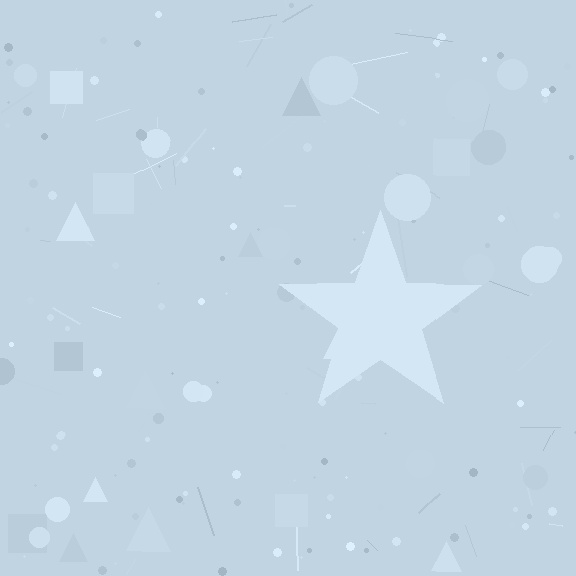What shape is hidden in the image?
A star is hidden in the image.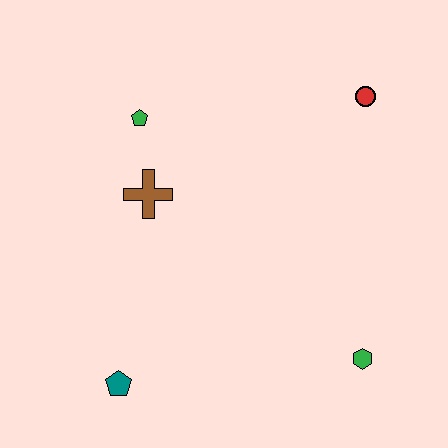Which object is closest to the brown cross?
The green pentagon is closest to the brown cross.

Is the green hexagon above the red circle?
No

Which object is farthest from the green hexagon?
The green pentagon is farthest from the green hexagon.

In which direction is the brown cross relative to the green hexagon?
The brown cross is to the left of the green hexagon.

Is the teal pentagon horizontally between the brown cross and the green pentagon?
No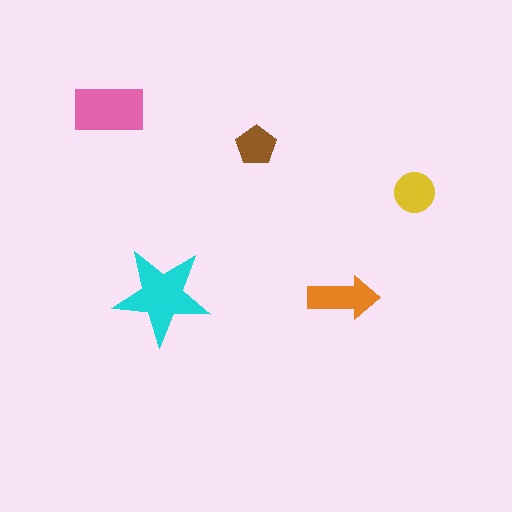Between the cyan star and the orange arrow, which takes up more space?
The cyan star.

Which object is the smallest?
The brown pentagon.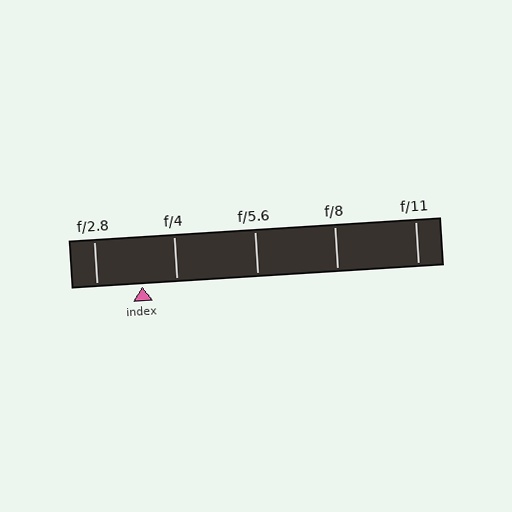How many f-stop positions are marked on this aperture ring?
There are 5 f-stop positions marked.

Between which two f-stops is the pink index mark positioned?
The index mark is between f/2.8 and f/4.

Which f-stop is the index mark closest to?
The index mark is closest to f/4.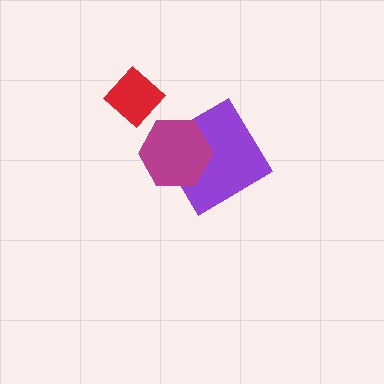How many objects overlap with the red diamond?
0 objects overlap with the red diamond.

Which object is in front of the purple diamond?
The magenta hexagon is in front of the purple diamond.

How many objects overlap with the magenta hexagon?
1 object overlaps with the magenta hexagon.